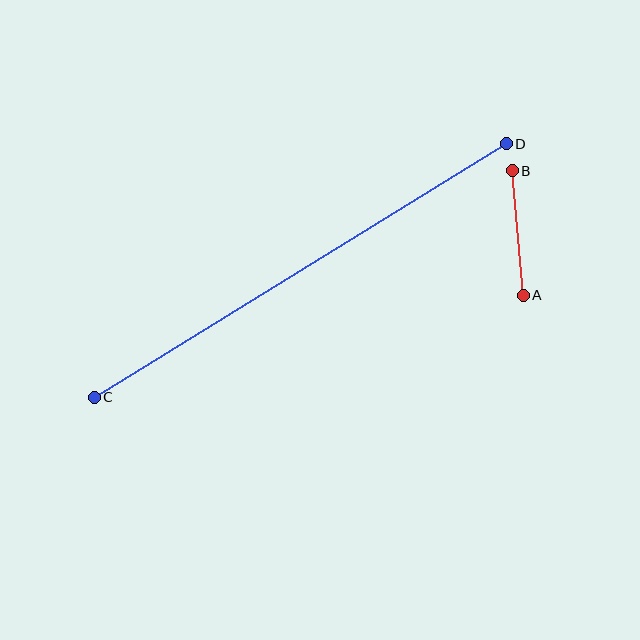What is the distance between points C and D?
The distance is approximately 484 pixels.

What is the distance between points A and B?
The distance is approximately 125 pixels.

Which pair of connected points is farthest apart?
Points C and D are farthest apart.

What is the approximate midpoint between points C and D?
The midpoint is at approximately (300, 271) pixels.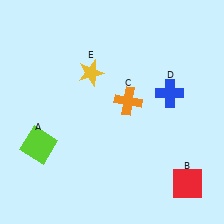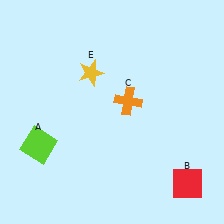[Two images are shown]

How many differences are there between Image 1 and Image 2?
There is 1 difference between the two images.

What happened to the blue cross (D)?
The blue cross (D) was removed in Image 2. It was in the top-right area of Image 1.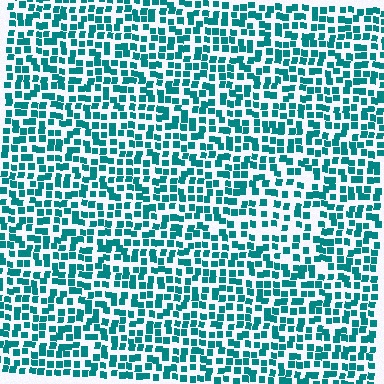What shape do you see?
I see a triangle.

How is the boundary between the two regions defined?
The boundary is defined by a change in element density (approximately 1.5x ratio). All elements are the same color, size, and shape.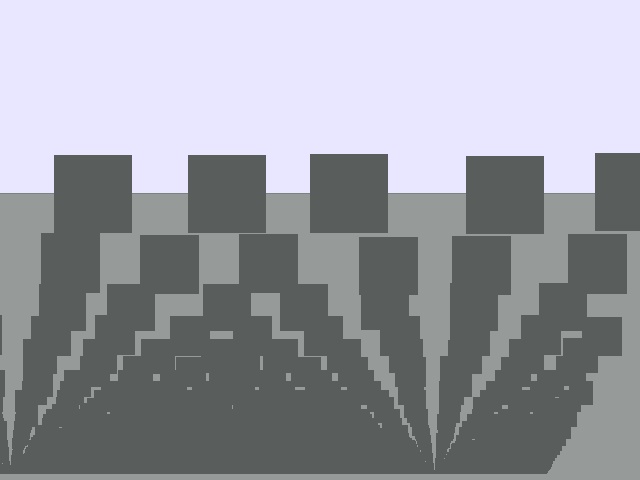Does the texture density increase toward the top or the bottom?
Density increases toward the bottom.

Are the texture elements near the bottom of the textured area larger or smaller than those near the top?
Smaller. The gradient is inverted — elements near the bottom are smaller and denser.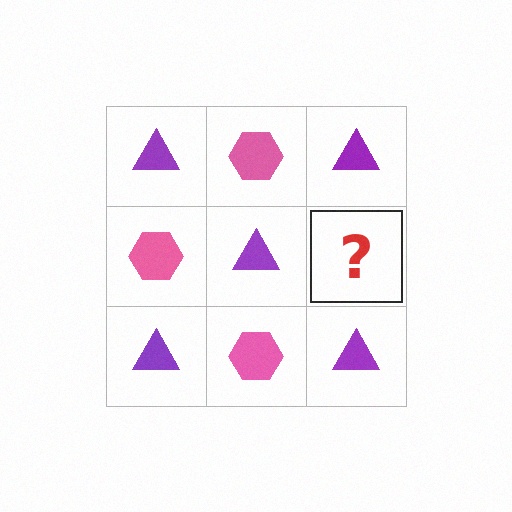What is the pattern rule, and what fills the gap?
The rule is that it alternates purple triangle and pink hexagon in a checkerboard pattern. The gap should be filled with a pink hexagon.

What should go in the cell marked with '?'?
The missing cell should contain a pink hexagon.